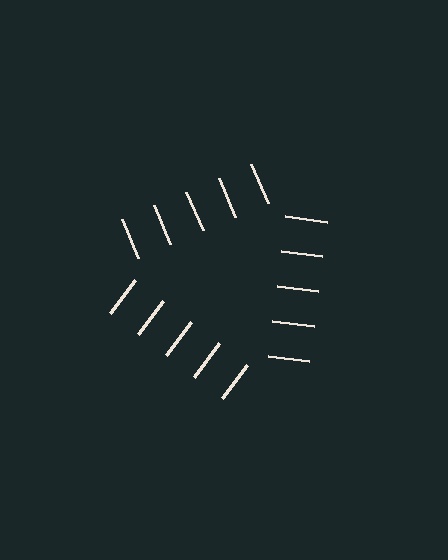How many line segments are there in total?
15 — 5 along each of the 3 edges.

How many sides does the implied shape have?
3 sides — the line-ends trace a triangle.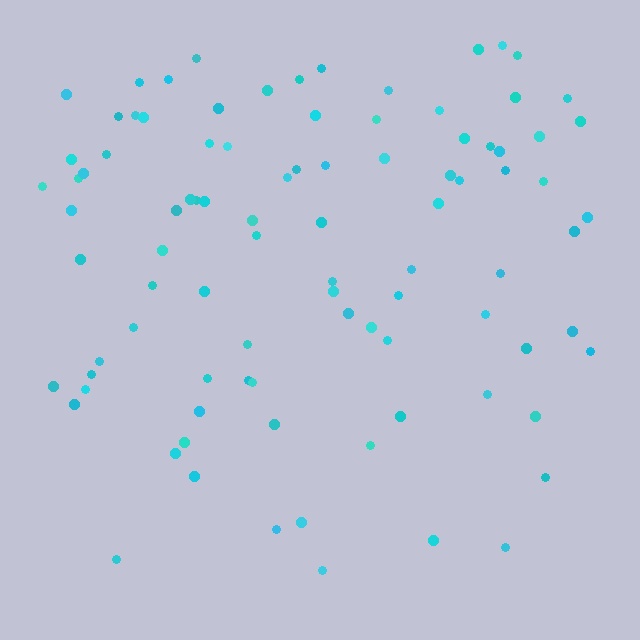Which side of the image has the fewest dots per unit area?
The bottom.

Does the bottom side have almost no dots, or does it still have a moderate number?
Still a moderate number, just noticeably fewer than the top.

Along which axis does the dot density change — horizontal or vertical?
Vertical.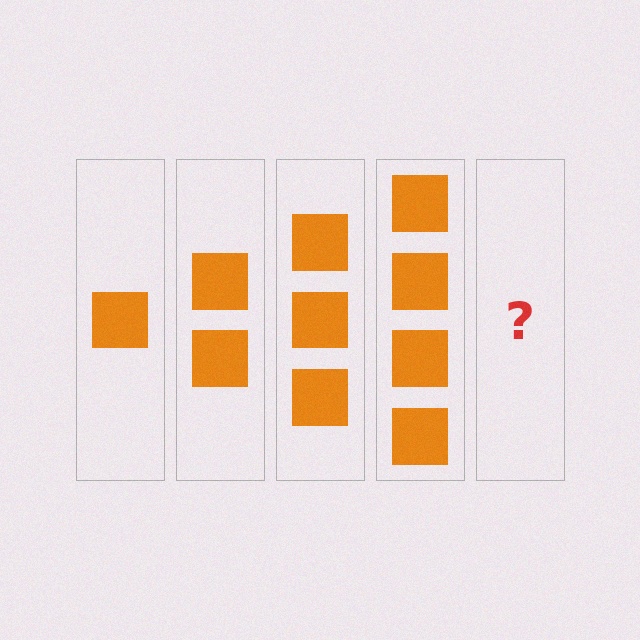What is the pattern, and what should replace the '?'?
The pattern is that each step adds one more square. The '?' should be 5 squares.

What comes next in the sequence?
The next element should be 5 squares.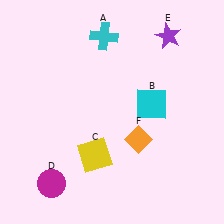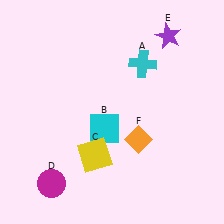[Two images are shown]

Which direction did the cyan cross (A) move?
The cyan cross (A) moved right.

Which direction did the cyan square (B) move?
The cyan square (B) moved left.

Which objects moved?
The objects that moved are: the cyan cross (A), the cyan square (B).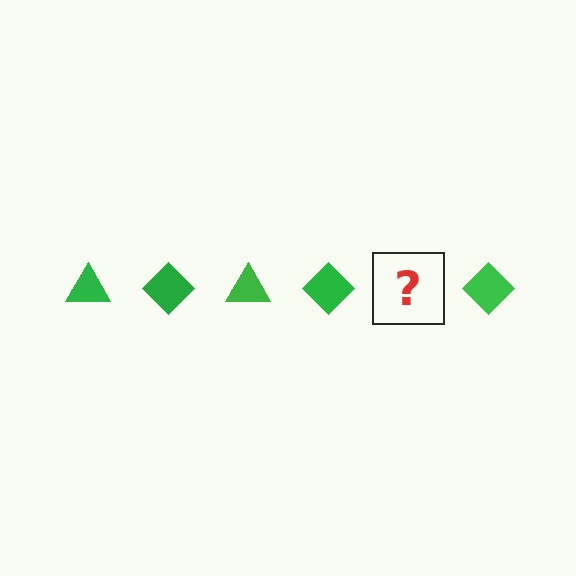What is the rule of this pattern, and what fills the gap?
The rule is that the pattern cycles through triangle, diamond shapes in green. The gap should be filled with a green triangle.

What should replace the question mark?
The question mark should be replaced with a green triangle.